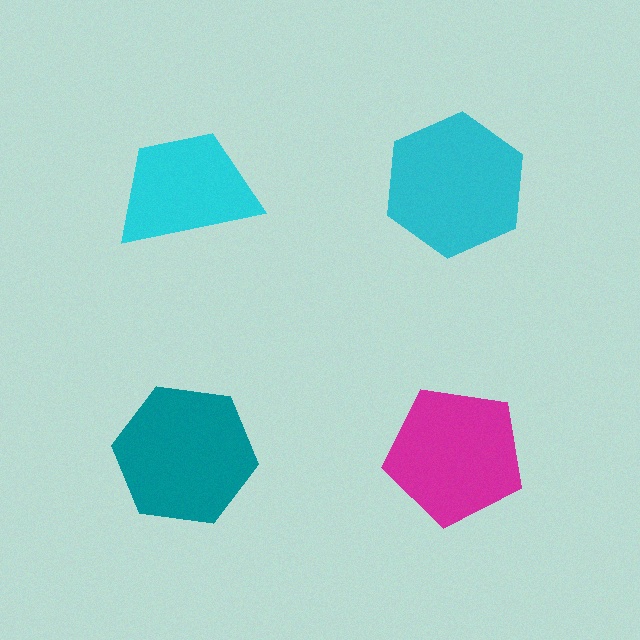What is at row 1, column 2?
A cyan hexagon.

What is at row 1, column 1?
A cyan trapezoid.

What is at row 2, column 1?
A teal hexagon.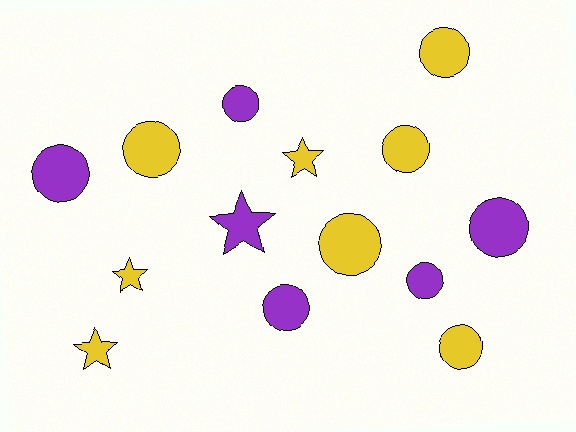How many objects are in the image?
There are 14 objects.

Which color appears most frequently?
Yellow, with 8 objects.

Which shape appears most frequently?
Circle, with 10 objects.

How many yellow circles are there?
There are 5 yellow circles.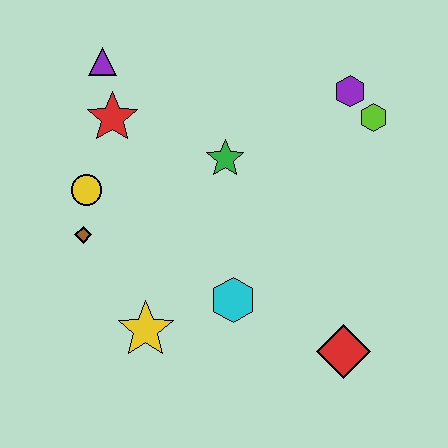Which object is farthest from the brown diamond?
The lime hexagon is farthest from the brown diamond.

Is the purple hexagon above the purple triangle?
No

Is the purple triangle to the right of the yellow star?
No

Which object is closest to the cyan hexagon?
The yellow star is closest to the cyan hexagon.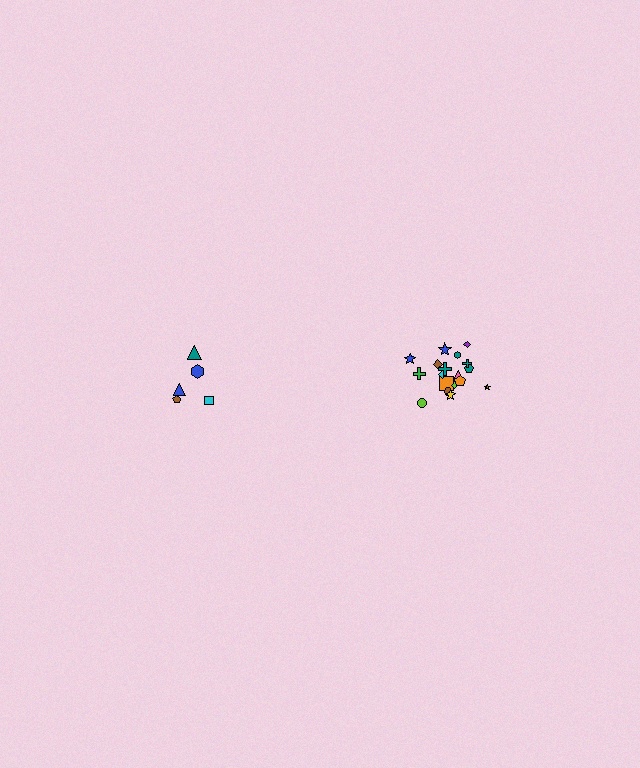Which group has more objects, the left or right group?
The right group.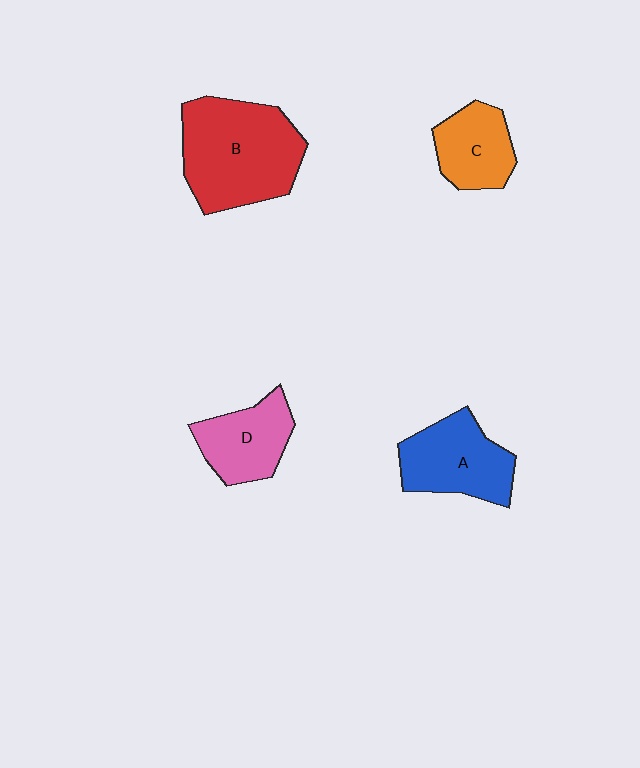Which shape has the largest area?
Shape B (red).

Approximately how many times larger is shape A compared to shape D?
Approximately 1.2 times.